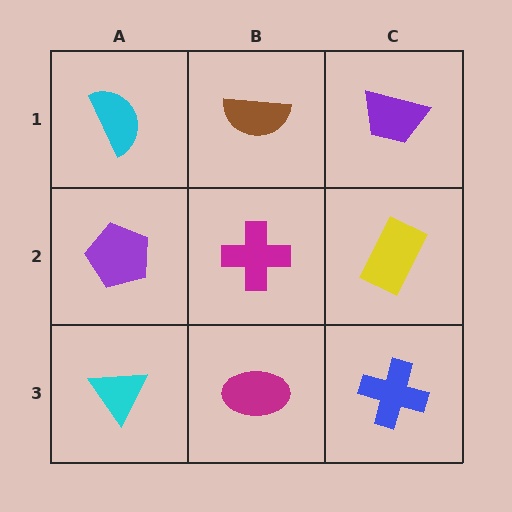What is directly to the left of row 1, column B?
A cyan semicircle.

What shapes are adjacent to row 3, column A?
A purple pentagon (row 2, column A), a magenta ellipse (row 3, column B).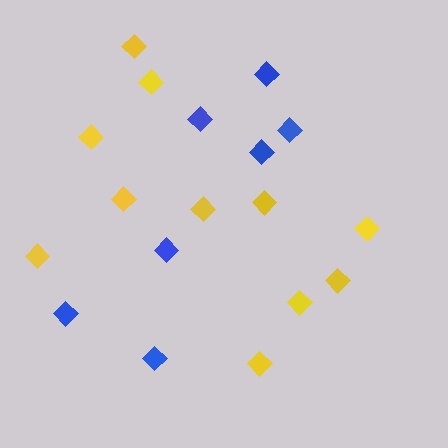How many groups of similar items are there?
There are 2 groups: one group of yellow diamonds (11) and one group of blue diamonds (7).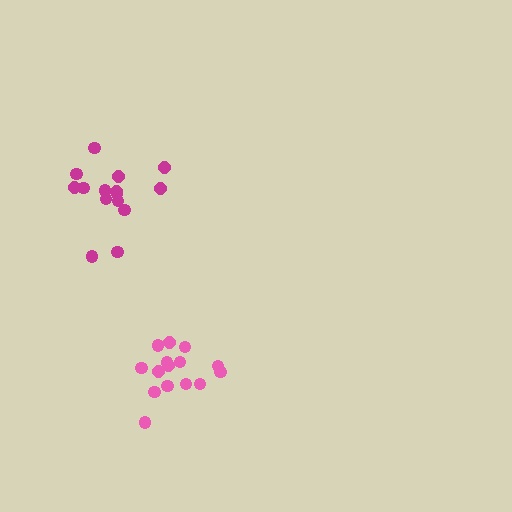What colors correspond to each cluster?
The clusters are colored: pink, magenta.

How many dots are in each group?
Group 1: 15 dots, Group 2: 15 dots (30 total).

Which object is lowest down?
The pink cluster is bottommost.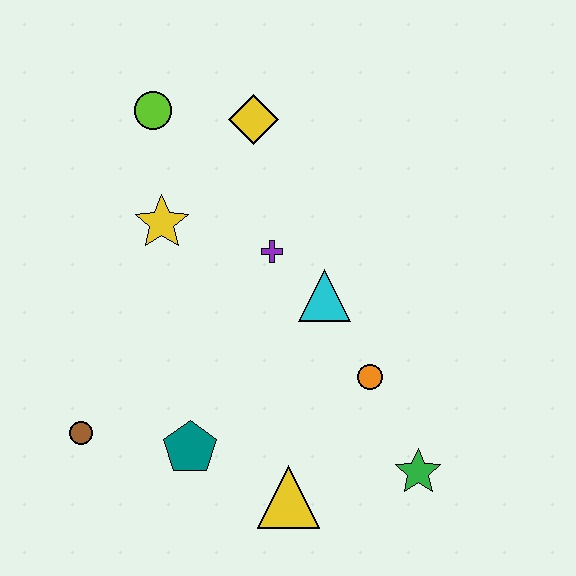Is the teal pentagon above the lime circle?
No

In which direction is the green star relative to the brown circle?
The green star is to the right of the brown circle.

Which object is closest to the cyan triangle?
The purple cross is closest to the cyan triangle.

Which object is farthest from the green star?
The lime circle is farthest from the green star.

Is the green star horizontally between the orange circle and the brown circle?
No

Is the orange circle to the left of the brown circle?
No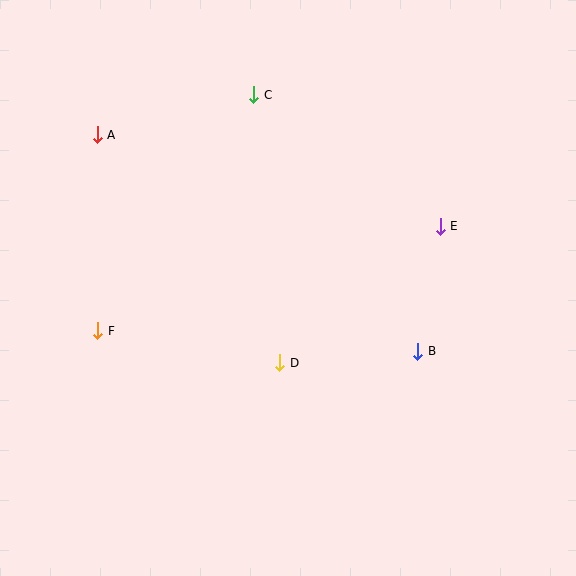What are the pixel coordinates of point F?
Point F is at (98, 331).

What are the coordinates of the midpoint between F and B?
The midpoint between F and B is at (258, 341).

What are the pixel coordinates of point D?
Point D is at (280, 363).